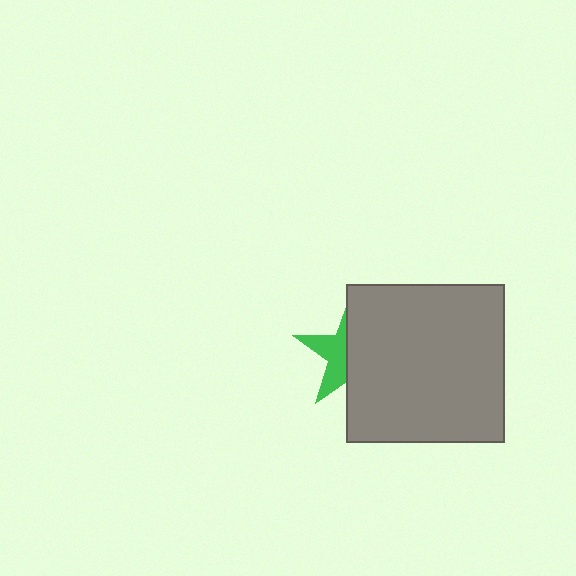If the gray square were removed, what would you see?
You would see the complete green star.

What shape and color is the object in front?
The object in front is a gray square.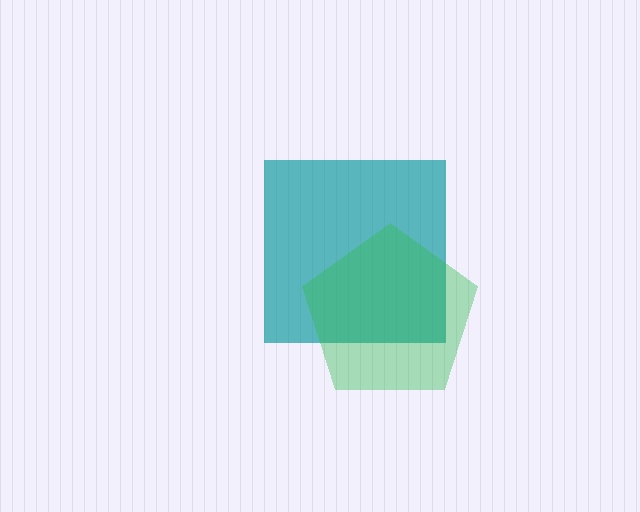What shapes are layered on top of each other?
The layered shapes are: a teal square, a green pentagon.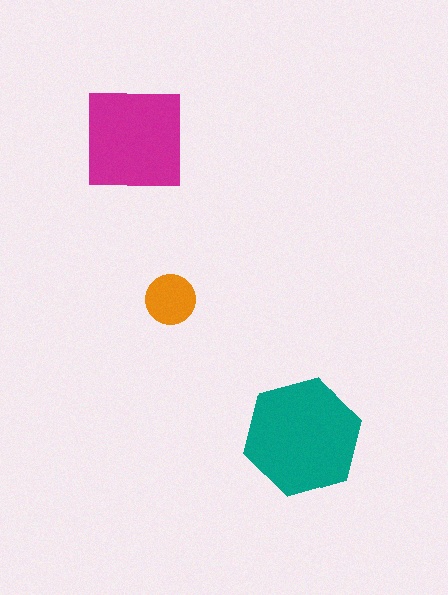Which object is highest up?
The magenta square is topmost.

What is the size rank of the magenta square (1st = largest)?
2nd.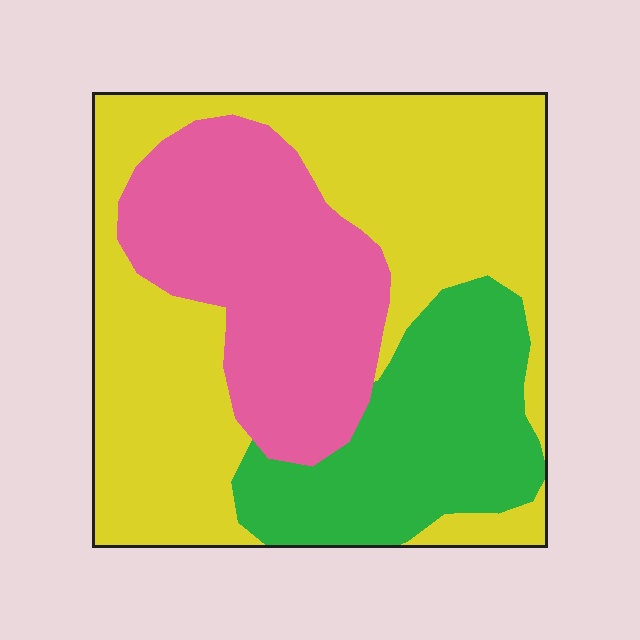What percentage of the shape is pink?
Pink takes up about one quarter (1/4) of the shape.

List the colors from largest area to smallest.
From largest to smallest: yellow, pink, green.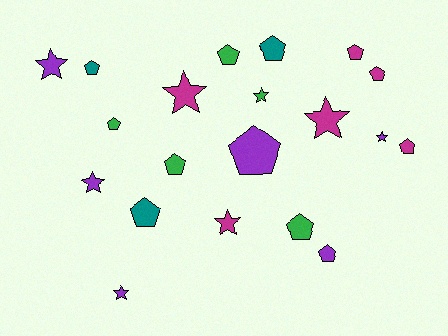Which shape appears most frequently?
Pentagon, with 12 objects.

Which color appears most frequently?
Magenta, with 6 objects.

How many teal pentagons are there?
There are 3 teal pentagons.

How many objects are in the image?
There are 20 objects.